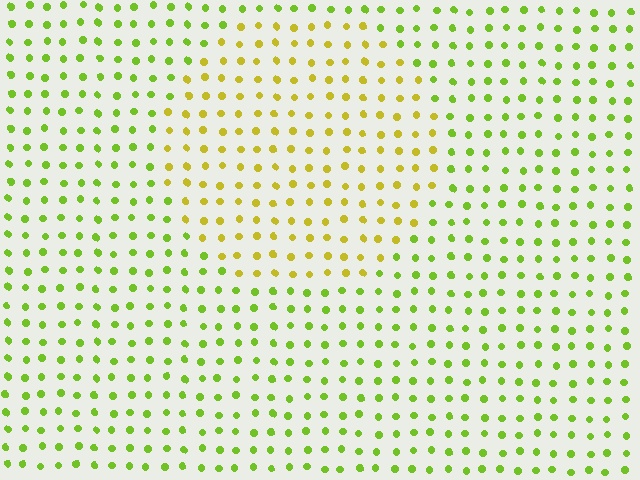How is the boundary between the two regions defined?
The boundary is defined purely by a slight shift in hue (about 34 degrees). Spacing, size, and orientation are identical on both sides.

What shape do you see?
I see a circle.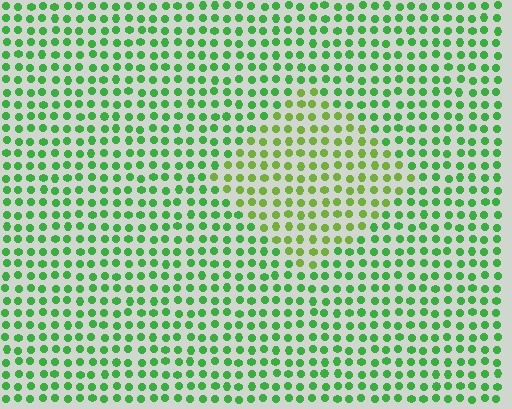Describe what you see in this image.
The image is filled with small green elements in a uniform arrangement. A diamond-shaped region is visible where the elements are tinted to a slightly different hue, forming a subtle color boundary.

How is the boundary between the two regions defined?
The boundary is defined purely by a slight shift in hue (about 32 degrees). Spacing, size, and orientation are identical on both sides.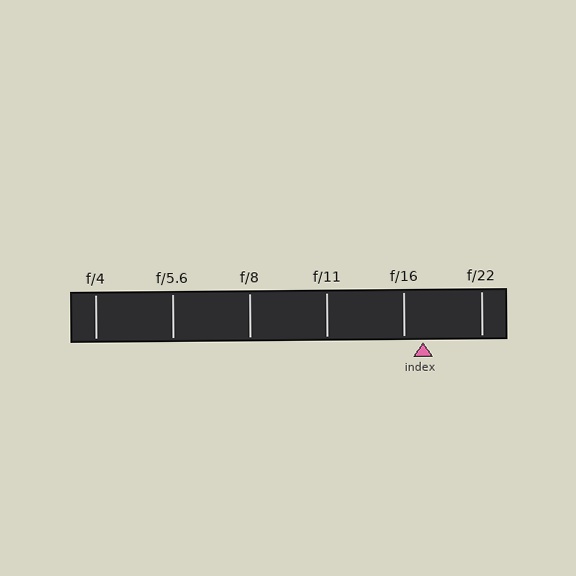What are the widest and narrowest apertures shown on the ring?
The widest aperture shown is f/4 and the narrowest is f/22.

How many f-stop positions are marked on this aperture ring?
There are 6 f-stop positions marked.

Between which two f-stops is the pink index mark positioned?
The index mark is between f/16 and f/22.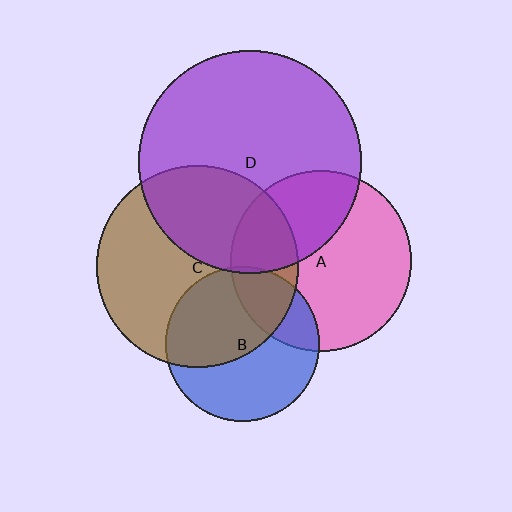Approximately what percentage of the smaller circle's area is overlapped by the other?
Approximately 25%.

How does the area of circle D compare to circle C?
Approximately 1.2 times.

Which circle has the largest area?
Circle D (purple).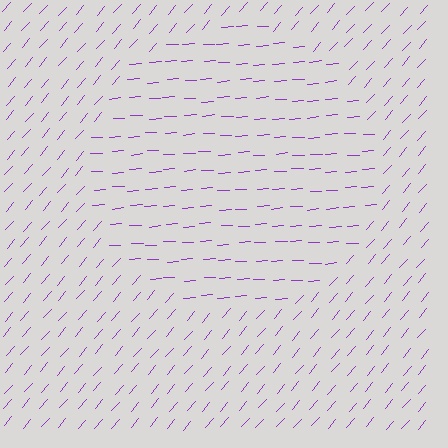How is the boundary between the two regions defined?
The boundary is defined purely by a change in line orientation (approximately 45 degrees difference). All lines are the same color and thickness.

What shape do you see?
I see a circle.